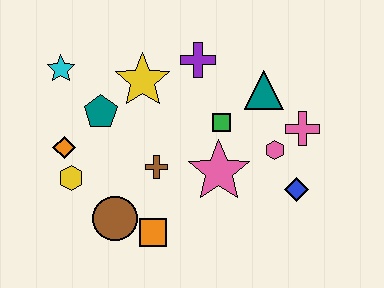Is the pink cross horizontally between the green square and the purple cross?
No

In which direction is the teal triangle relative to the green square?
The teal triangle is to the right of the green square.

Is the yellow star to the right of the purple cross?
No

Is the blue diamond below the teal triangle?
Yes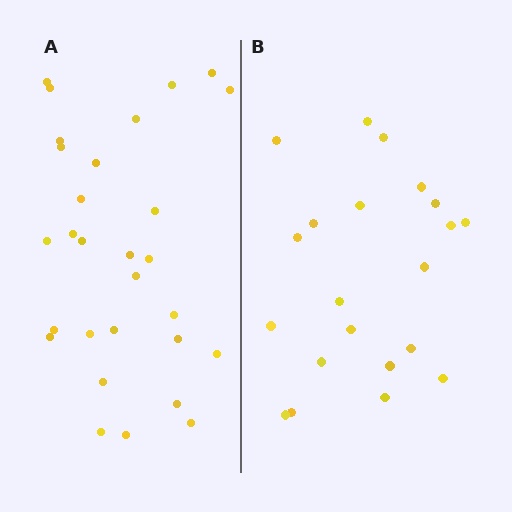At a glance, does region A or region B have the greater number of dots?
Region A (the left region) has more dots.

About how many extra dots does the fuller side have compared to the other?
Region A has roughly 8 or so more dots than region B.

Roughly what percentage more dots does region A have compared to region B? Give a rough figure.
About 40% more.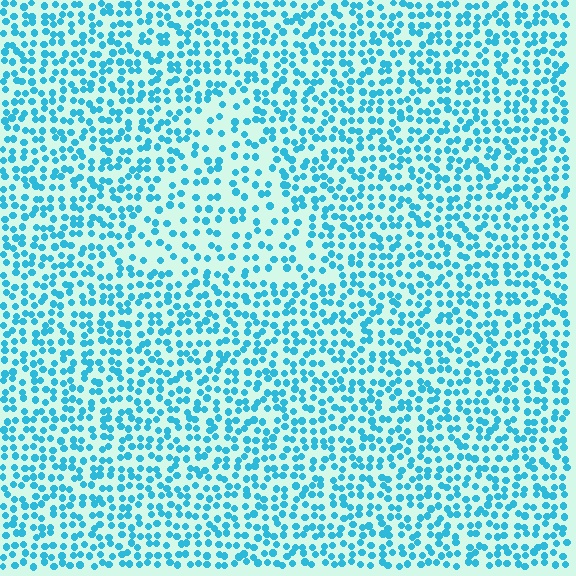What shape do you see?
I see a triangle.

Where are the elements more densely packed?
The elements are more densely packed outside the triangle boundary.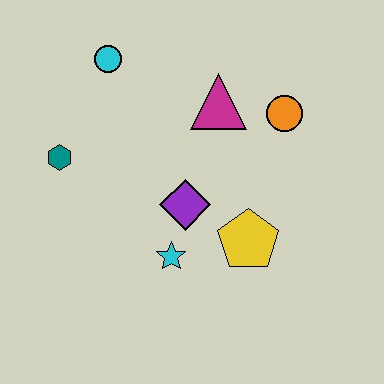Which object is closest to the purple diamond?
The cyan star is closest to the purple diamond.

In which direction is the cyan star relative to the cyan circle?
The cyan star is below the cyan circle.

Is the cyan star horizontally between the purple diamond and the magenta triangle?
No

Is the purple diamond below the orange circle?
Yes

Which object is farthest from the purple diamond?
The cyan circle is farthest from the purple diamond.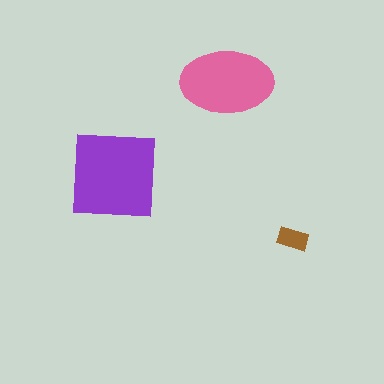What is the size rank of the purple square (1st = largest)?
1st.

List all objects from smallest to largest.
The brown rectangle, the pink ellipse, the purple square.